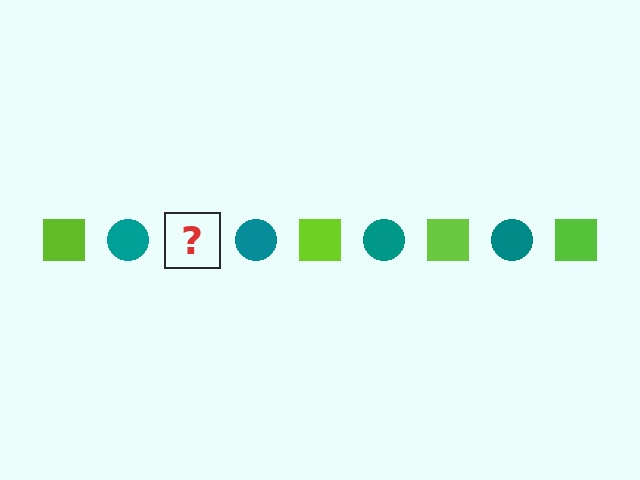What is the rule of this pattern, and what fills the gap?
The rule is that the pattern alternates between lime square and teal circle. The gap should be filled with a lime square.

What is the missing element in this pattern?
The missing element is a lime square.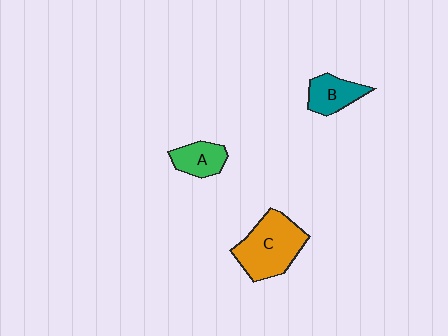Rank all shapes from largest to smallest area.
From largest to smallest: C (orange), B (teal), A (green).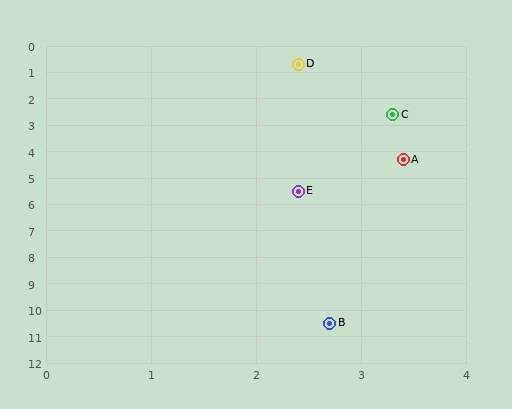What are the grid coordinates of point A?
Point A is at approximately (3.4, 4.3).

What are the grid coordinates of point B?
Point B is at approximately (2.7, 10.5).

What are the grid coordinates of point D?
Point D is at approximately (2.4, 0.7).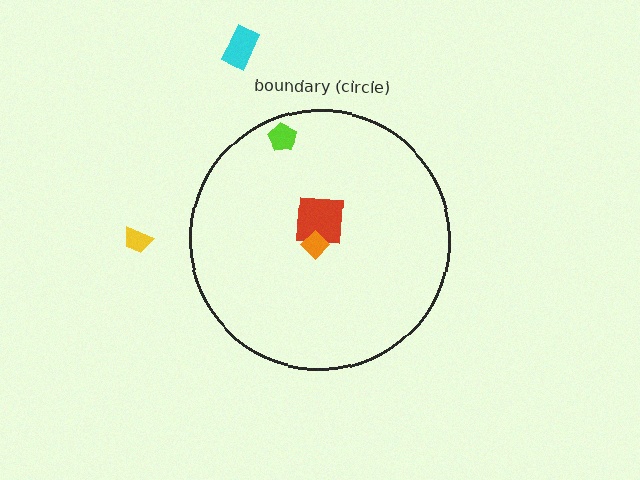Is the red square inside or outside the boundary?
Inside.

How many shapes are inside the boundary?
3 inside, 2 outside.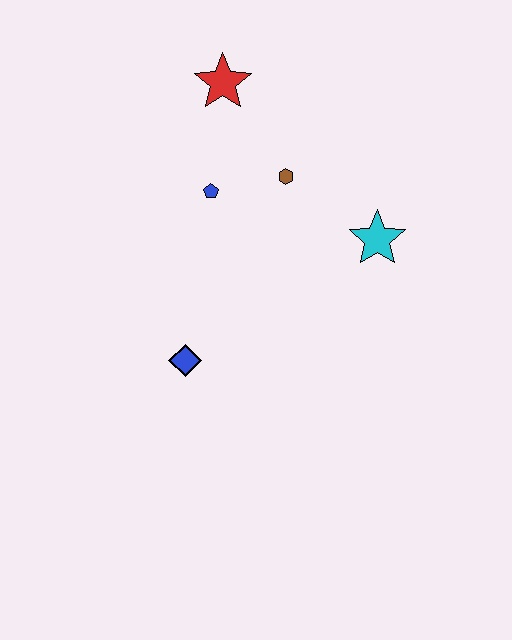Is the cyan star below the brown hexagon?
Yes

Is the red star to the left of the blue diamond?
No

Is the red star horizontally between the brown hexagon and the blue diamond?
Yes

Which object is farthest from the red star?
The blue diamond is farthest from the red star.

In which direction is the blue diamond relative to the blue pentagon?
The blue diamond is below the blue pentagon.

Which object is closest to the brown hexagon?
The blue pentagon is closest to the brown hexagon.